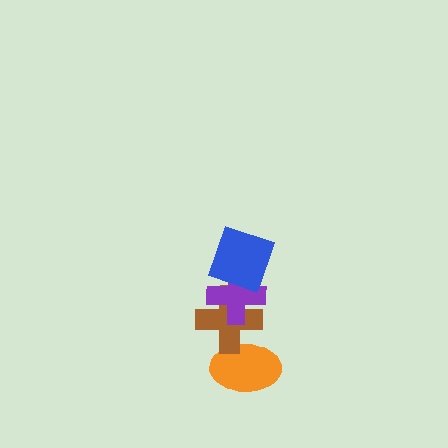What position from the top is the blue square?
The blue square is 1st from the top.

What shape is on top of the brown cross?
The purple cross is on top of the brown cross.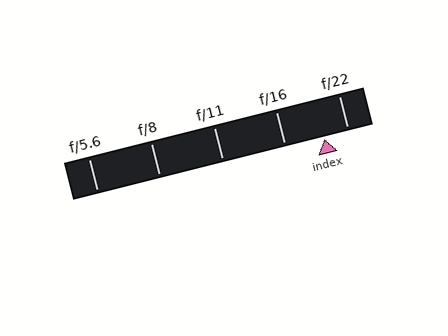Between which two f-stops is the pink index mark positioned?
The index mark is between f/16 and f/22.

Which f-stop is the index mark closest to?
The index mark is closest to f/22.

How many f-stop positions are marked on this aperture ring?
There are 5 f-stop positions marked.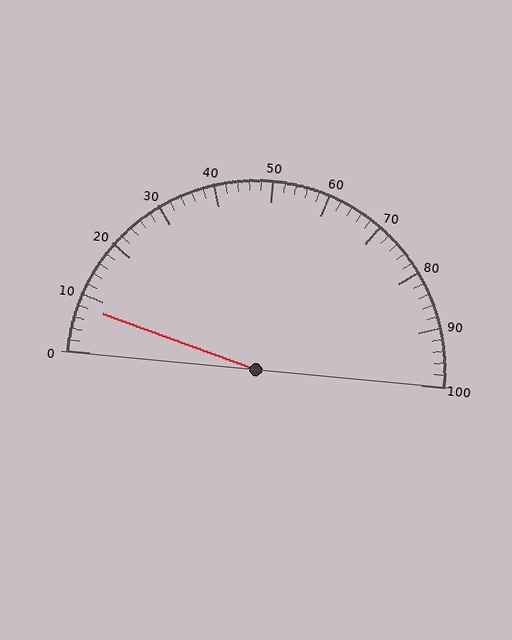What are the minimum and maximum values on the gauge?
The gauge ranges from 0 to 100.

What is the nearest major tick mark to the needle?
The nearest major tick mark is 10.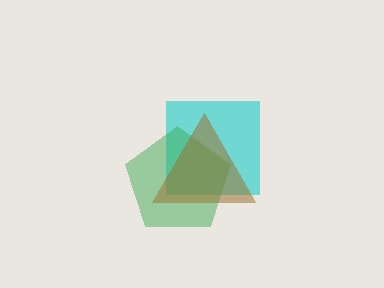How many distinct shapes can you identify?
There are 3 distinct shapes: a cyan square, a green pentagon, a brown triangle.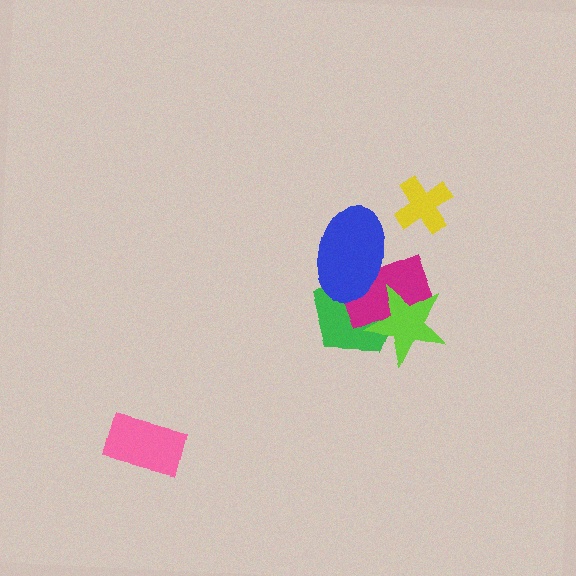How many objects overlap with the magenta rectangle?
3 objects overlap with the magenta rectangle.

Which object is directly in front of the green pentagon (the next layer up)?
The magenta rectangle is directly in front of the green pentagon.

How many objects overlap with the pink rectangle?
0 objects overlap with the pink rectangle.